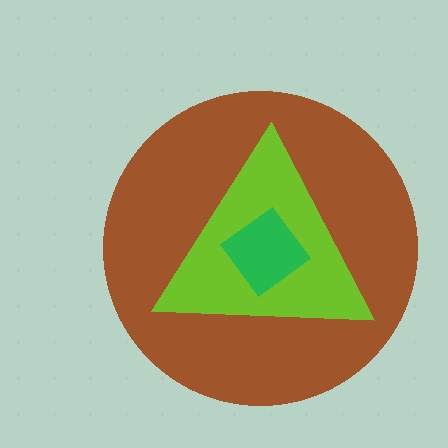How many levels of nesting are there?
3.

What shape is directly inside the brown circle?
The lime triangle.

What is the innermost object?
The green diamond.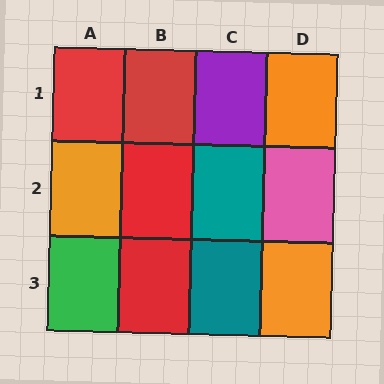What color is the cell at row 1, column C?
Purple.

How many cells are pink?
1 cell is pink.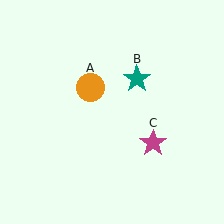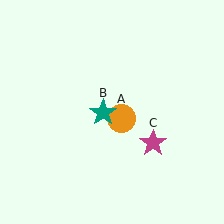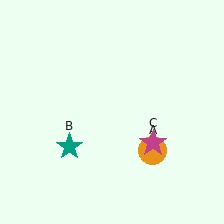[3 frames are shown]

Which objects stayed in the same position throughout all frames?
Magenta star (object C) remained stationary.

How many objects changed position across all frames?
2 objects changed position: orange circle (object A), teal star (object B).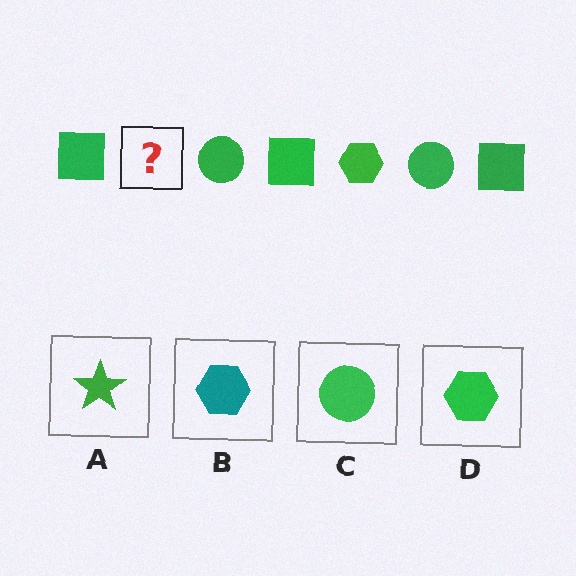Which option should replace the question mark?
Option D.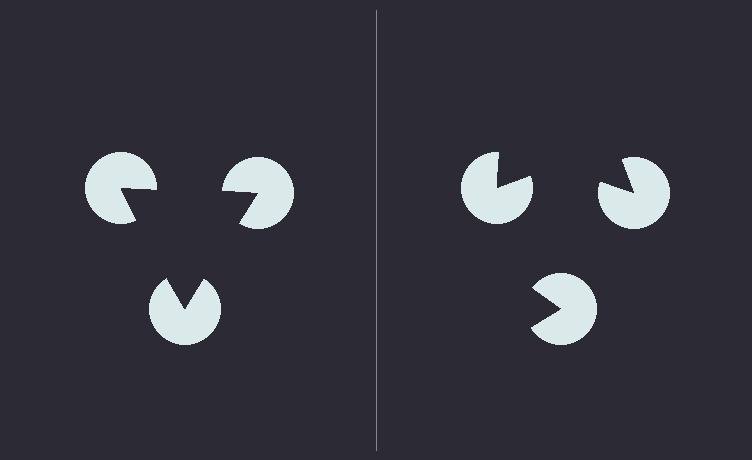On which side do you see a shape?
An illusory triangle appears on the left side. On the right side the wedge cuts are rotated, so no coherent shape forms.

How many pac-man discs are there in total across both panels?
6 — 3 on each side.